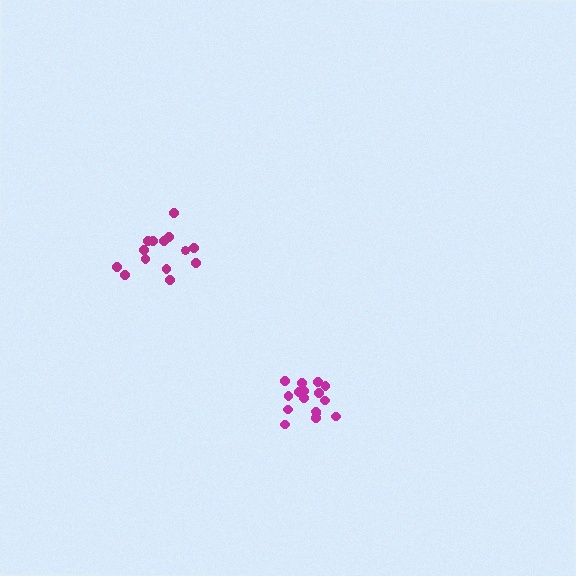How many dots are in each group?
Group 1: 16 dots, Group 2: 14 dots (30 total).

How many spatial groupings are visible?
There are 2 spatial groupings.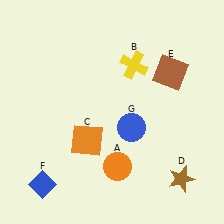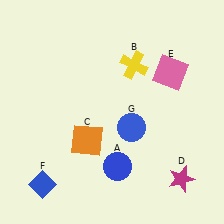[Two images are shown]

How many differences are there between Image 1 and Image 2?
There are 3 differences between the two images.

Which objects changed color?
A changed from orange to blue. D changed from brown to magenta. E changed from brown to pink.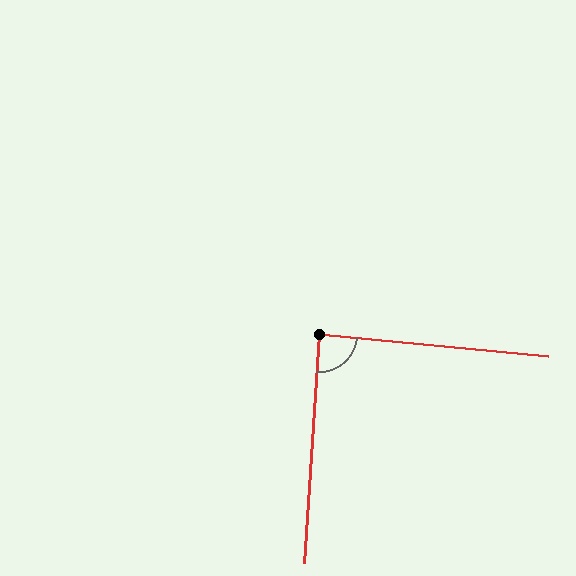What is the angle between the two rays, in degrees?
Approximately 88 degrees.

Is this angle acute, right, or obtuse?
It is approximately a right angle.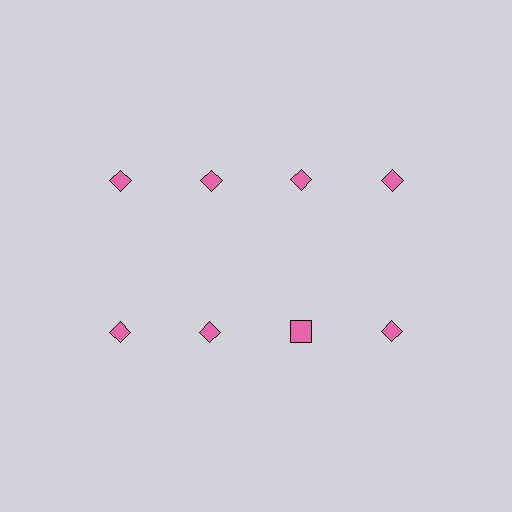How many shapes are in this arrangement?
There are 8 shapes arranged in a grid pattern.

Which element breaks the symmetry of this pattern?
The pink square in the second row, center column breaks the symmetry. All other shapes are pink diamonds.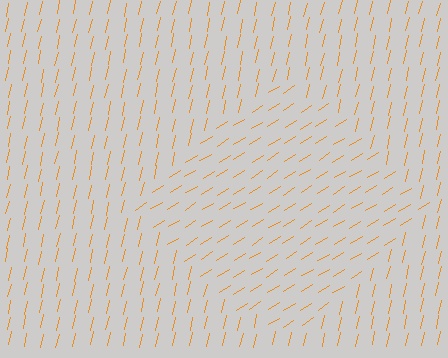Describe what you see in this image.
The image is filled with small orange line segments. A diamond region in the image has lines oriented differently from the surrounding lines, creating a visible texture boundary.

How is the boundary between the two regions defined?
The boundary is defined purely by a change in line orientation (approximately 45 degrees difference). All lines are the same color and thickness.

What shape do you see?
I see a diamond.